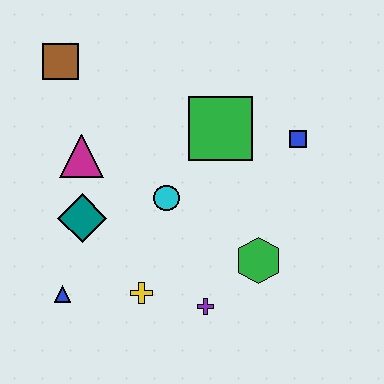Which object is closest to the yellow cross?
The purple cross is closest to the yellow cross.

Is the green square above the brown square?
No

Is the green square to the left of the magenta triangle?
No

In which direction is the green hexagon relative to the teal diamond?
The green hexagon is to the right of the teal diamond.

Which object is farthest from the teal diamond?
The blue square is farthest from the teal diamond.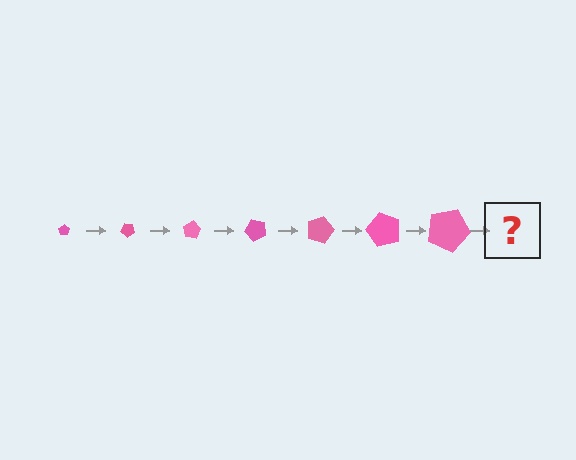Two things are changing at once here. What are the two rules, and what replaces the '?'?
The two rules are that the pentagon grows larger each step and it rotates 40 degrees each step. The '?' should be a pentagon, larger than the previous one and rotated 280 degrees from the start.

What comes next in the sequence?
The next element should be a pentagon, larger than the previous one and rotated 280 degrees from the start.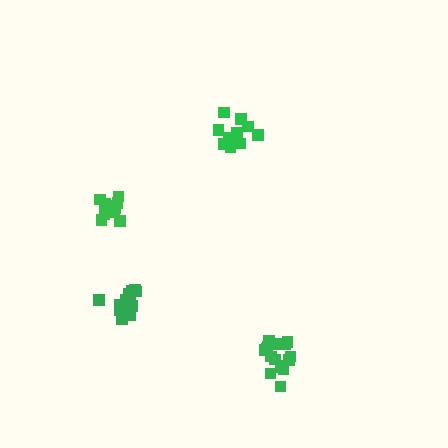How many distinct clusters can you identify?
There are 4 distinct clusters.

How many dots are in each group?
Group 1: 16 dots, Group 2: 15 dots, Group 3: 12 dots, Group 4: 11 dots (54 total).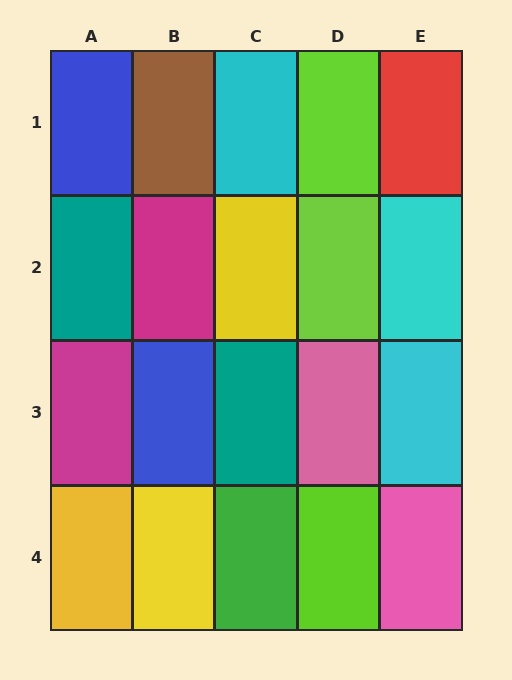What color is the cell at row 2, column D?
Lime.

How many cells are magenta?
2 cells are magenta.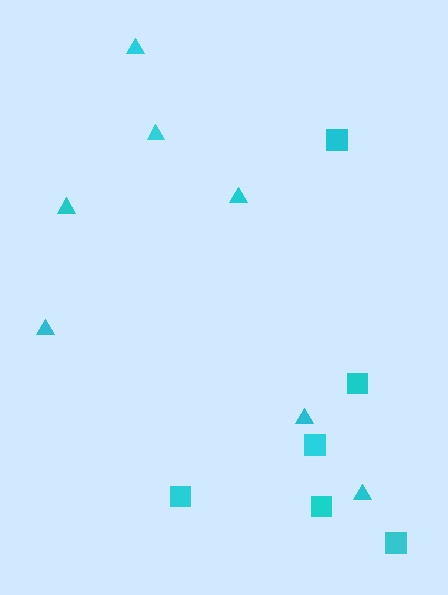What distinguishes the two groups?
There are 2 groups: one group of squares (6) and one group of triangles (7).